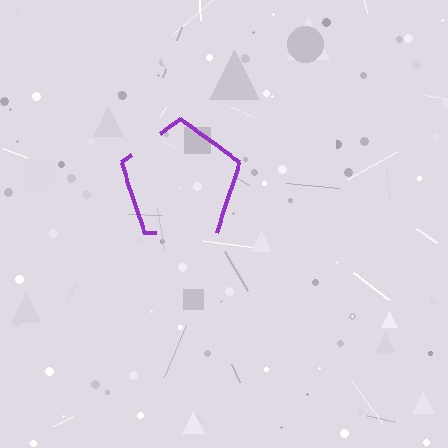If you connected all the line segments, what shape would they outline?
They would outline a pentagon.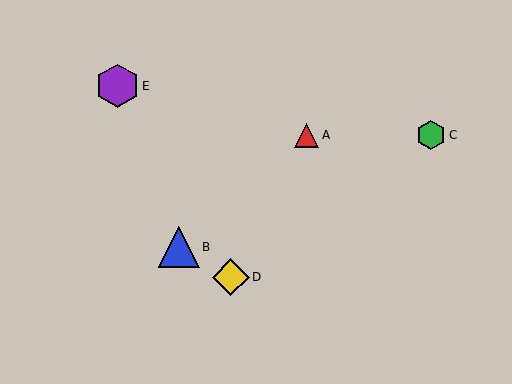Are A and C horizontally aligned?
Yes, both are at y≈135.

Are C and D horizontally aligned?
No, C is at y≈135 and D is at y≈277.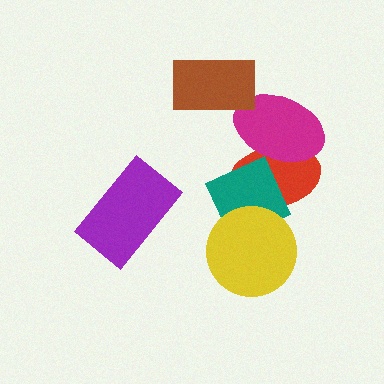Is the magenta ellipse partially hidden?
Yes, it is partially covered by another shape.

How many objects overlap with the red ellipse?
3 objects overlap with the red ellipse.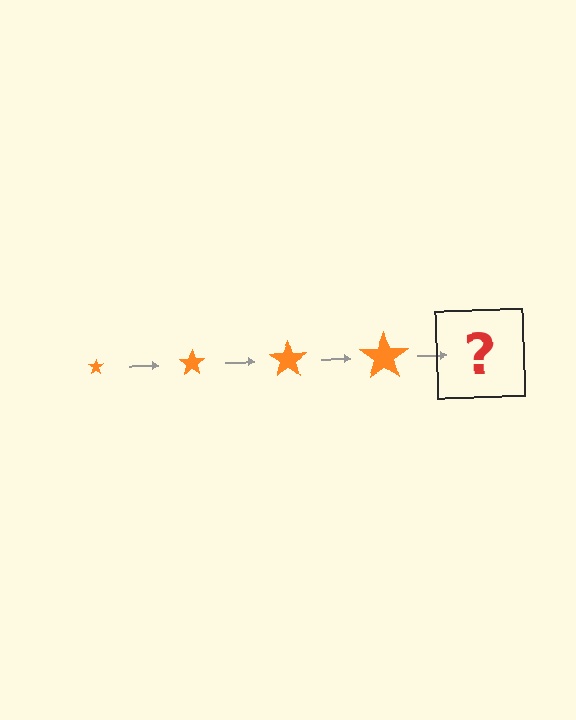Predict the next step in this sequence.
The next step is an orange star, larger than the previous one.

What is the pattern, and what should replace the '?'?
The pattern is that the star gets progressively larger each step. The '?' should be an orange star, larger than the previous one.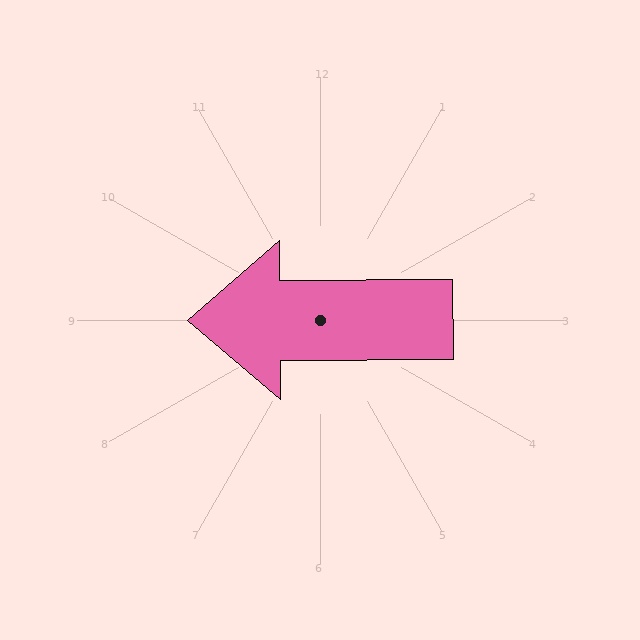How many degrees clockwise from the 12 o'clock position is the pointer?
Approximately 270 degrees.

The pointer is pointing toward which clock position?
Roughly 9 o'clock.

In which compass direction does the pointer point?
West.